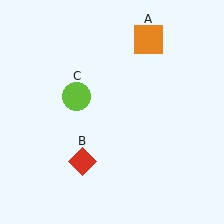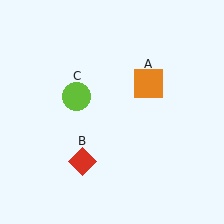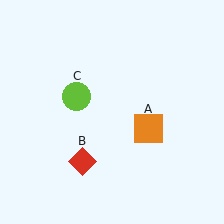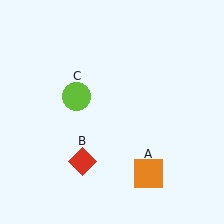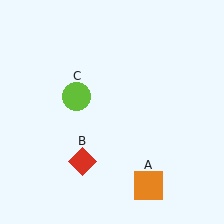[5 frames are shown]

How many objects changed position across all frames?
1 object changed position: orange square (object A).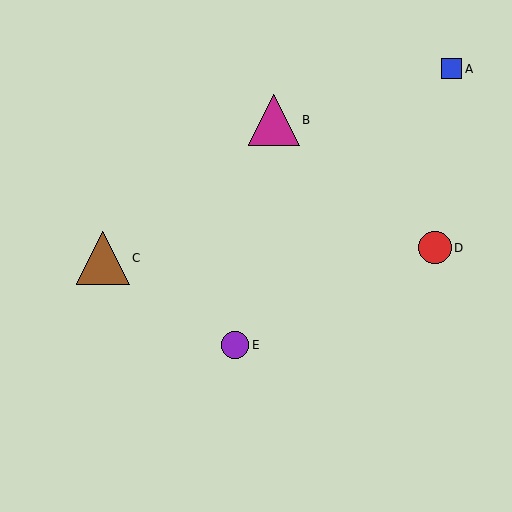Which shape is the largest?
The brown triangle (labeled C) is the largest.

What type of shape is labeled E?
Shape E is a purple circle.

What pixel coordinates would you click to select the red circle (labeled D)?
Click at (435, 248) to select the red circle D.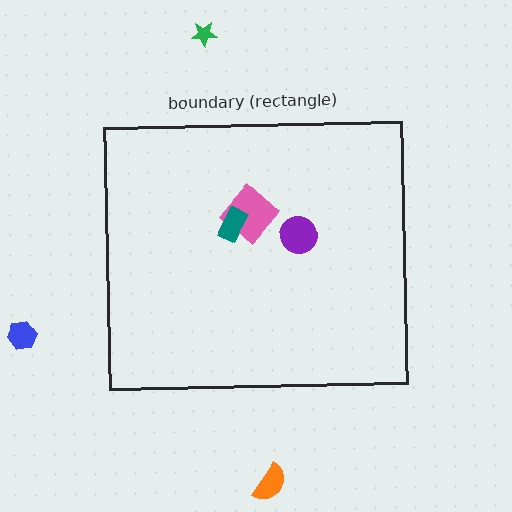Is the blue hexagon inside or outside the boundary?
Outside.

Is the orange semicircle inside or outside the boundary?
Outside.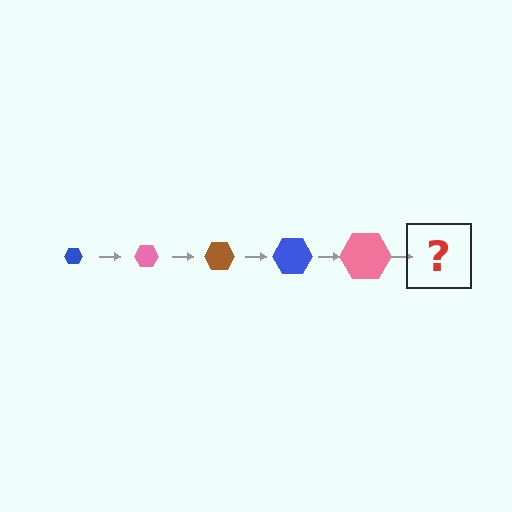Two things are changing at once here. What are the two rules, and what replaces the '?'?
The two rules are that the hexagon grows larger each step and the color cycles through blue, pink, and brown. The '?' should be a brown hexagon, larger than the previous one.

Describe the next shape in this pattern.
It should be a brown hexagon, larger than the previous one.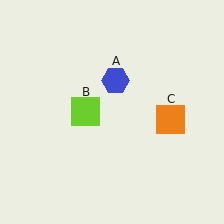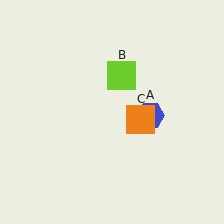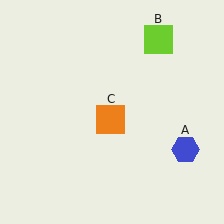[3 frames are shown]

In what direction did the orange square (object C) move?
The orange square (object C) moved left.